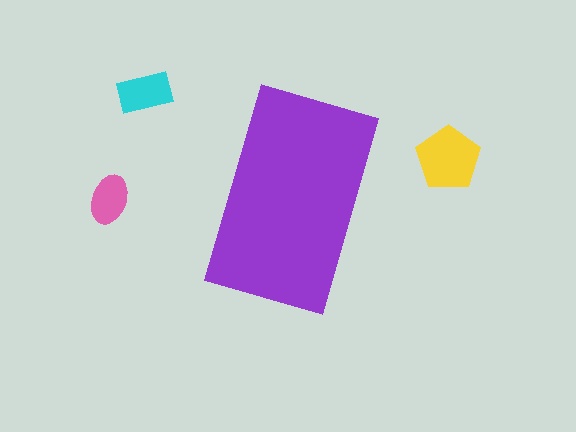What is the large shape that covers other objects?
A purple rectangle.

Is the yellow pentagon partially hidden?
No, the yellow pentagon is fully visible.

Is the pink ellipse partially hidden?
No, the pink ellipse is fully visible.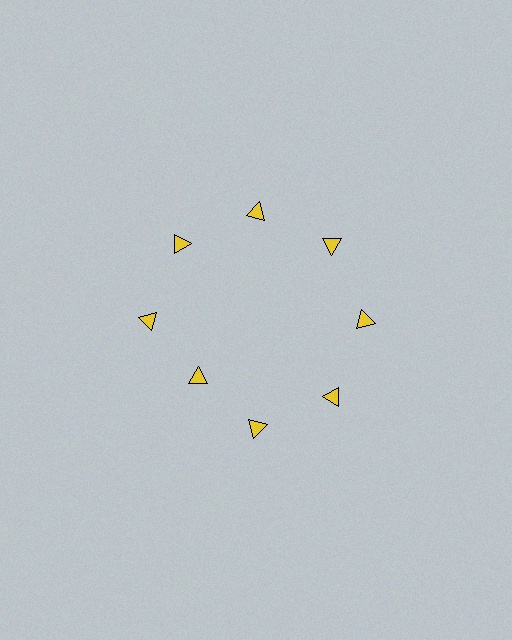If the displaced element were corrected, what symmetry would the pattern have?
It would have 8-fold rotational symmetry — the pattern would map onto itself every 45 degrees.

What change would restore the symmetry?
The symmetry would be restored by moving it outward, back onto the ring so that all 8 triangles sit at equal angles and equal distance from the center.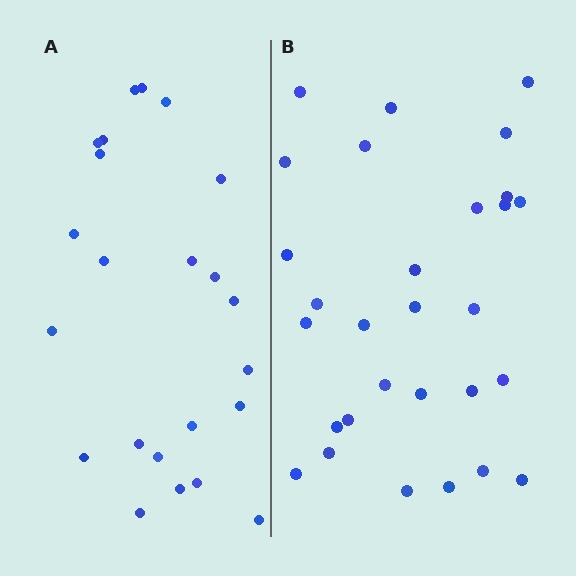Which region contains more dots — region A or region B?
Region B (the right region) has more dots.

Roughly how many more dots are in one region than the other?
Region B has about 6 more dots than region A.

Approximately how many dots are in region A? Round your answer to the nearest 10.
About 20 dots. (The exact count is 23, which rounds to 20.)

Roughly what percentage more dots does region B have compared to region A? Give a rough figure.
About 25% more.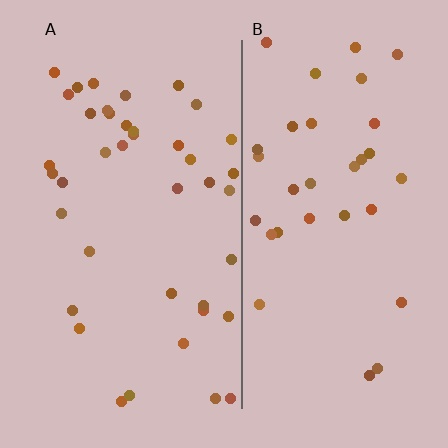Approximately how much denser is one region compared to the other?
Approximately 1.2× — region A over region B.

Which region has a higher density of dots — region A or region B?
A (the left).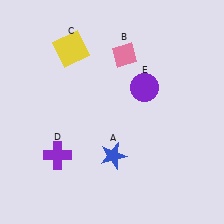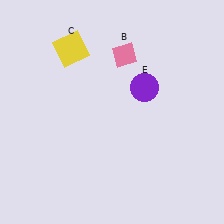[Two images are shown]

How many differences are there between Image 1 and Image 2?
There are 2 differences between the two images.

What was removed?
The blue star (A), the purple cross (D) were removed in Image 2.